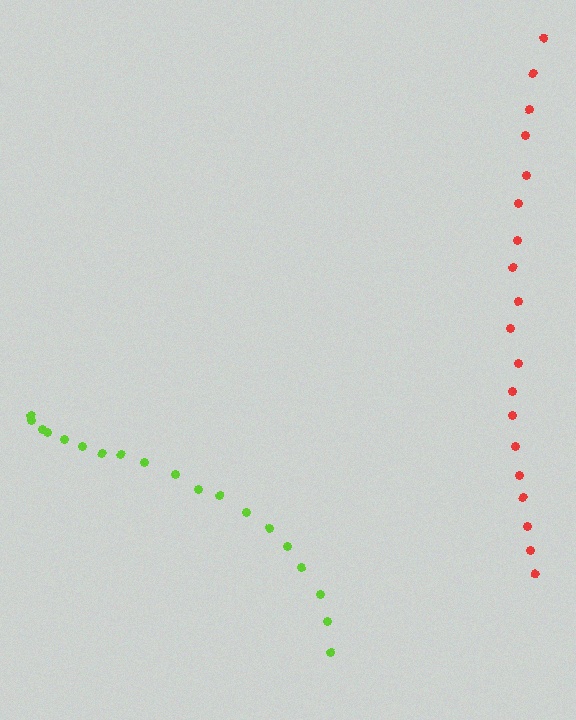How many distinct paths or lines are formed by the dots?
There are 2 distinct paths.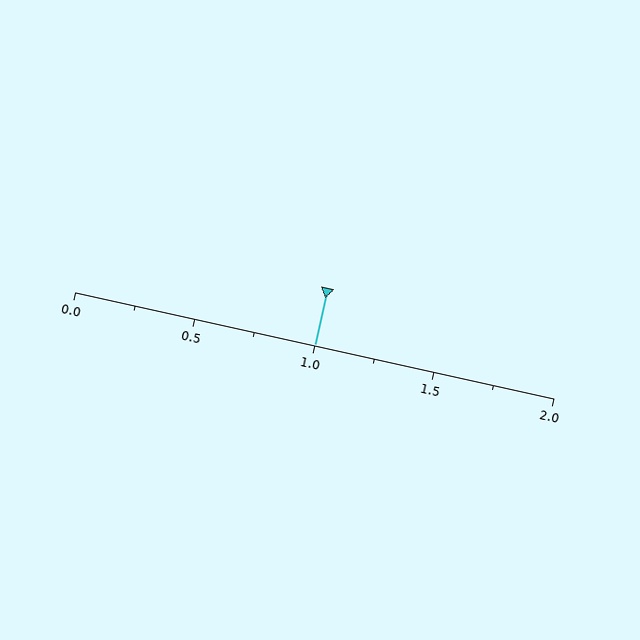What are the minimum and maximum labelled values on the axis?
The axis runs from 0.0 to 2.0.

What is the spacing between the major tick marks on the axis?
The major ticks are spaced 0.5 apart.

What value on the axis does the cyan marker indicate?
The marker indicates approximately 1.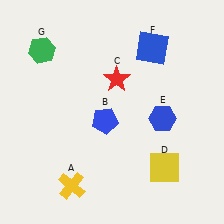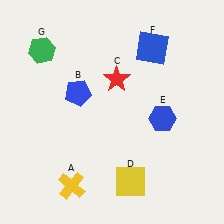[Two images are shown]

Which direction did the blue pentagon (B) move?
The blue pentagon (B) moved up.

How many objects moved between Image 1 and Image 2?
2 objects moved between the two images.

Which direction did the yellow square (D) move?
The yellow square (D) moved left.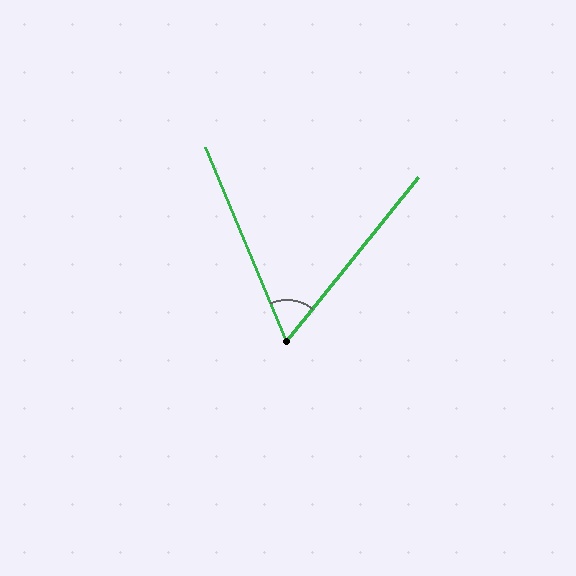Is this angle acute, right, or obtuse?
It is acute.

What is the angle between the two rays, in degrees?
Approximately 62 degrees.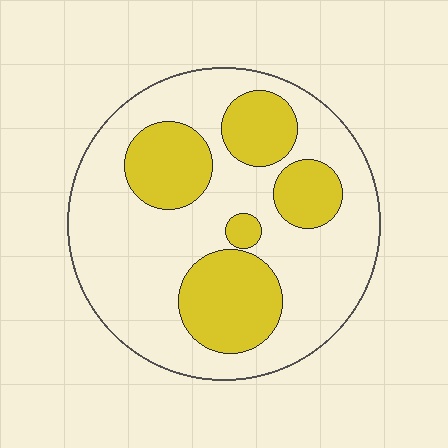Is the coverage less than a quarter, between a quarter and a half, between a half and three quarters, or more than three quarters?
Between a quarter and a half.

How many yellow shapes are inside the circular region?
5.